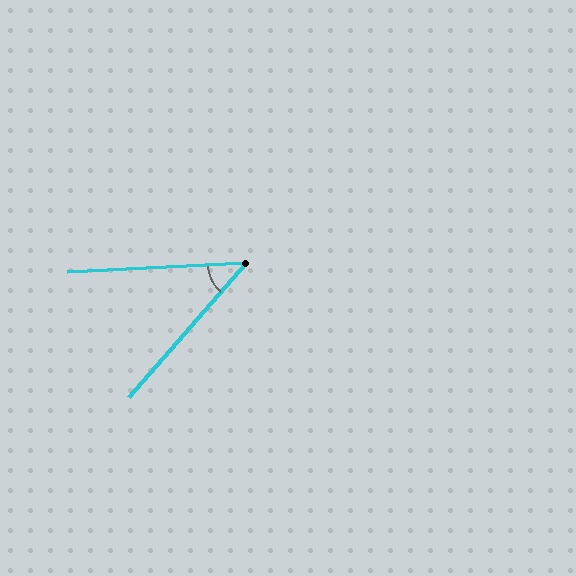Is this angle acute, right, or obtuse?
It is acute.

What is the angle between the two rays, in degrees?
Approximately 46 degrees.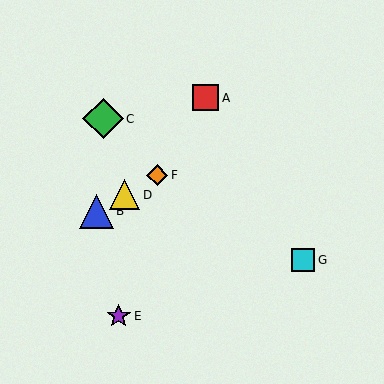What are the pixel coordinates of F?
Object F is at (157, 175).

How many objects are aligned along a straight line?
3 objects (B, D, F) are aligned along a straight line.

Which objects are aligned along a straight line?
Objects B, D, F are aligned along a straight line.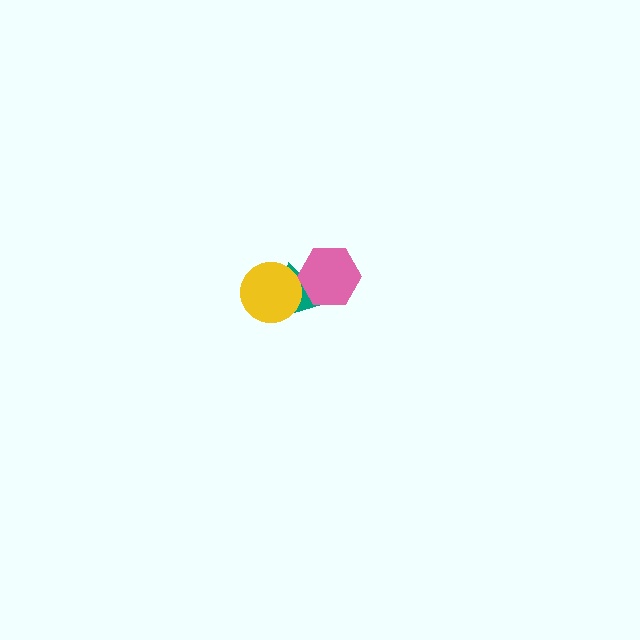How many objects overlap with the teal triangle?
2 objects overlap with the teal triangle.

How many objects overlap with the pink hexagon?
1 object overlaps with the pink hexagon.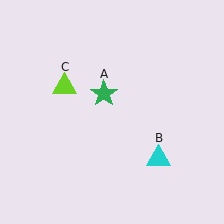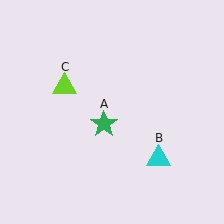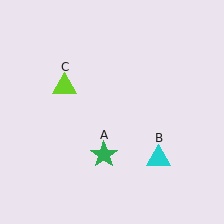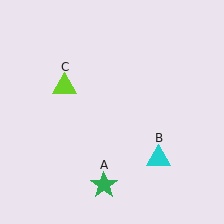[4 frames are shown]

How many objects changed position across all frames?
1 object changed position: green star (object A).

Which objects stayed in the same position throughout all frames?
Cyan triangle (object B) and lime triangle (object C) remained stationary.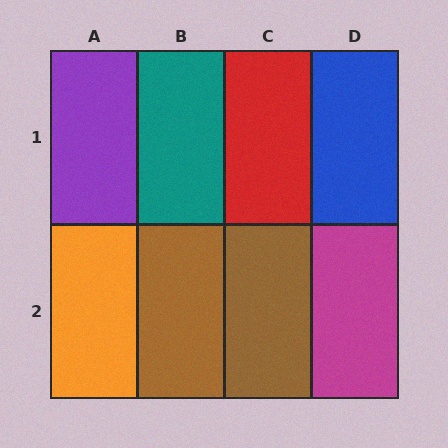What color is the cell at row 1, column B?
Teal.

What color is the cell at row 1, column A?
Purple.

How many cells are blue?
1 cell is blue.